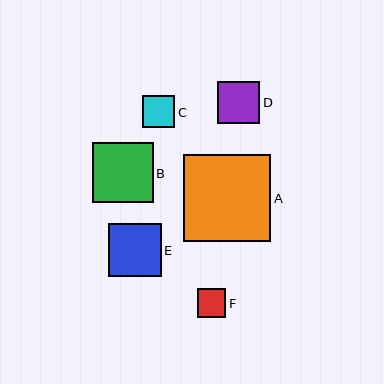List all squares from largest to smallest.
From largest to smallest: A, B, E, D, C, F.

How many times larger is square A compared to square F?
Square A is approximately 3.0 times the size of square F.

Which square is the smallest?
Square F is the smallest with a size of approximately 29 pixels.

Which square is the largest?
Square A is the largest with a size of approximately 87 pixels.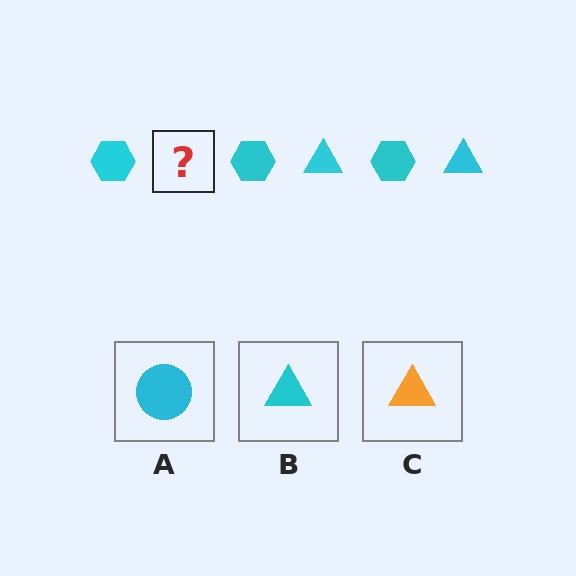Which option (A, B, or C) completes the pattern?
B.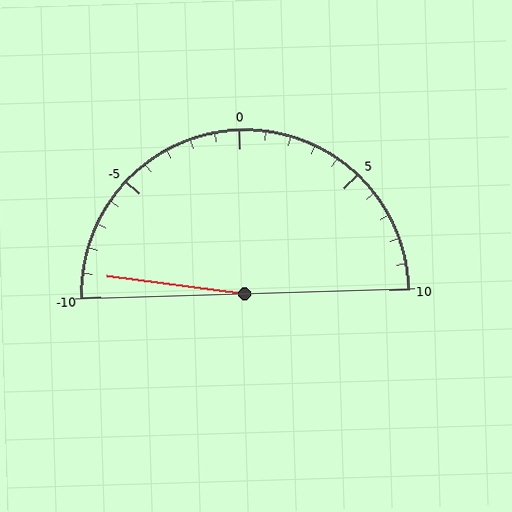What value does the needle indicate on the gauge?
The needle indicates approximately -9.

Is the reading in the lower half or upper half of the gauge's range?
The reading is in the lower half of the range (-10 to 10).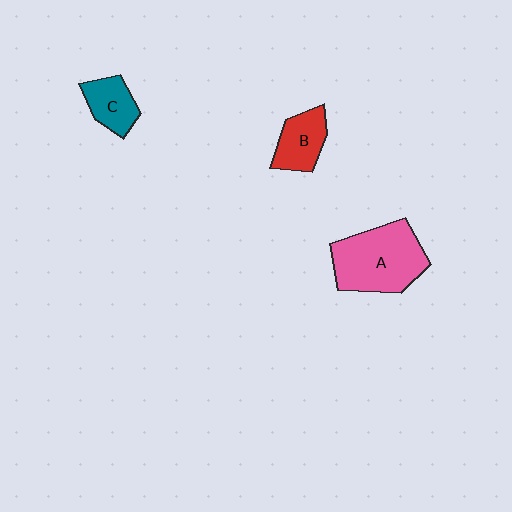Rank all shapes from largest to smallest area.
From largest to smallest: A (pink), B (red), C (teal).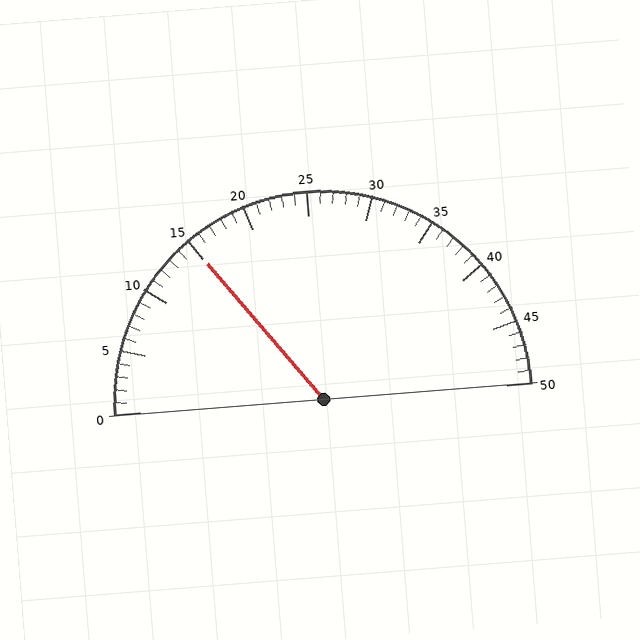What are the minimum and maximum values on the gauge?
The gauge ranges from 0 to 50.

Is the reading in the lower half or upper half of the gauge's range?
The reading is in the lower half of the range (0 to 50).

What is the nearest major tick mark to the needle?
The nearest major tick mark is 15.